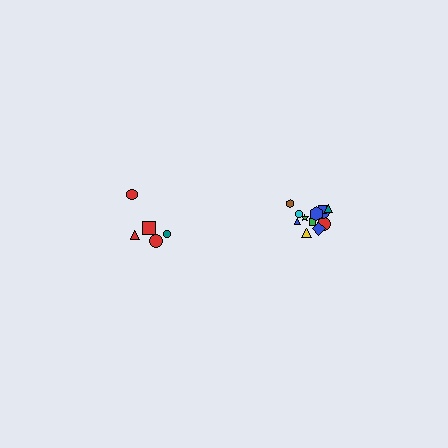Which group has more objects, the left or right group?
The right group.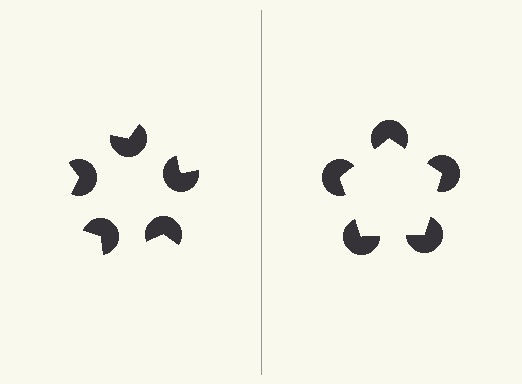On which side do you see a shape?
An illusory pentagon appears on the right side. On the left side the wedge cuts are rotated, so no coherent shape forms.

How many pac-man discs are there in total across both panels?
10 — 5 on each side.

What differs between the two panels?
The pac-man discs are positioned identically on both sides; only the wedge orientations differ. On the right they align to a pentagon; on the left they are misaligned.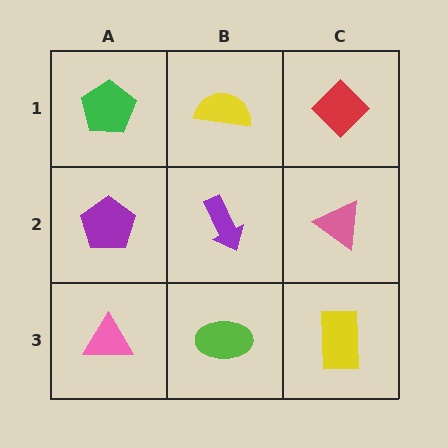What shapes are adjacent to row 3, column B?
A purple arrow (row 2, column B), a pink triangle (row 3, column A), a yellow rectangle (row 3, column C).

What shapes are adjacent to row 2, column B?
A yellow semicircle (row 1, column B), a lime ellipse (row 3, column B), a purple pentagon (row 2, column A), a pink triangle (row 2, column C).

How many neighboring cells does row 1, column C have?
2.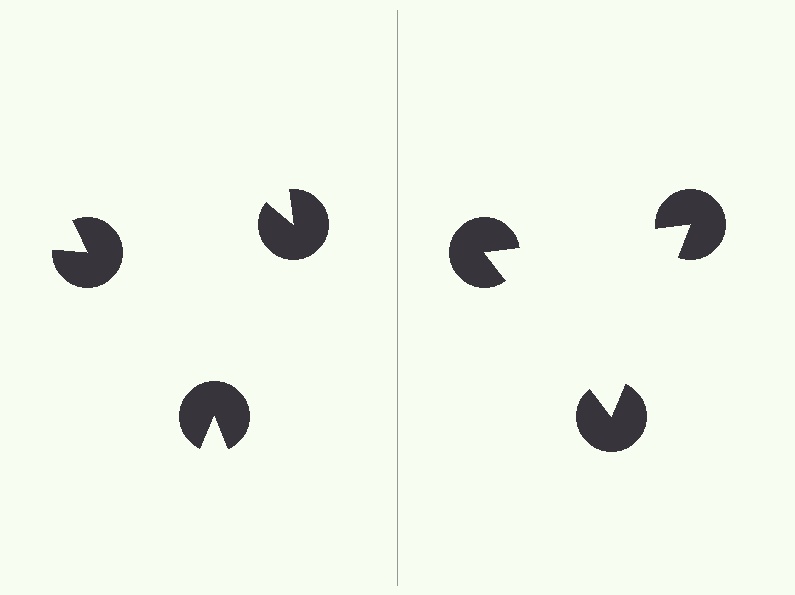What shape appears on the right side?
An illusory triangle.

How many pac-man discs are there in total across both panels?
6 — 3 on each side.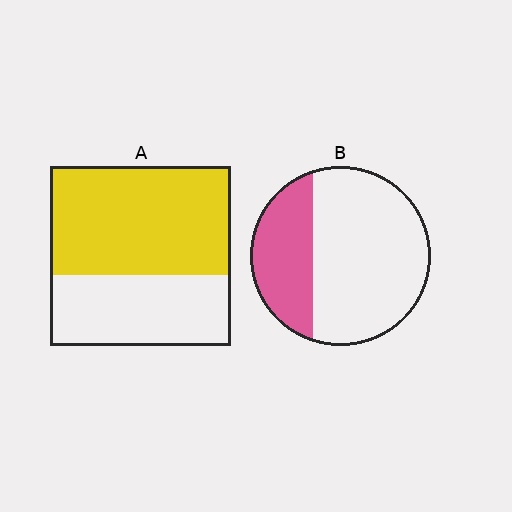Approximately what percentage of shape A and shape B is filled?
A is approximately 60% and B is approximately 30%.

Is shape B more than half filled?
No.